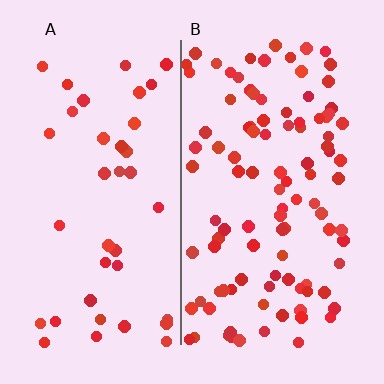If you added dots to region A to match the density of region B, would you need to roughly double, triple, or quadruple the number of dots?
Approximately triple.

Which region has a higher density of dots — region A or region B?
B (the right).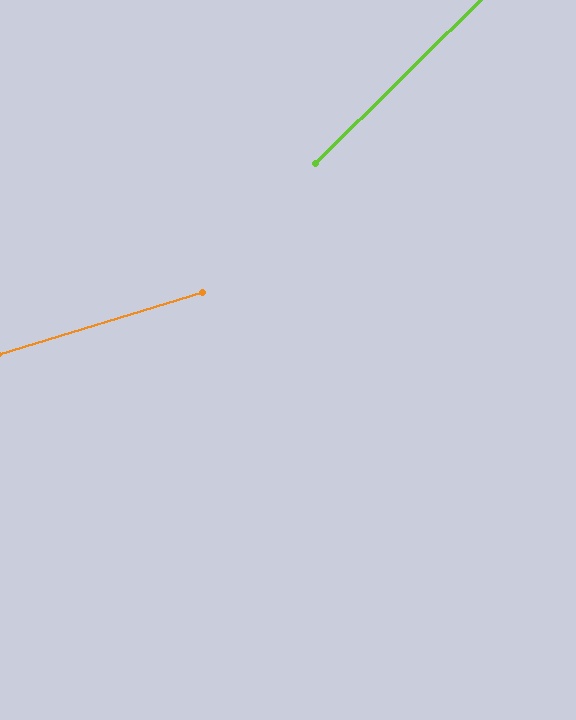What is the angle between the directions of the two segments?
Approximately 28 degrees.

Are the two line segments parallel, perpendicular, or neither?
Neither parallel nor perpendicular — they differ by about 28°.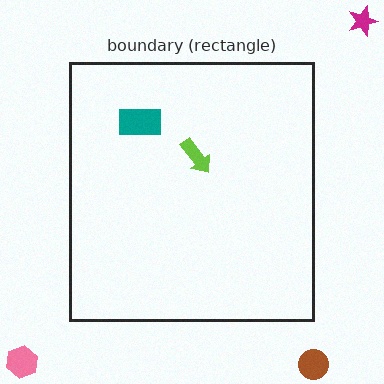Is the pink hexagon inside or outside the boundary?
Outside.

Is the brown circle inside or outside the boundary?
Outside.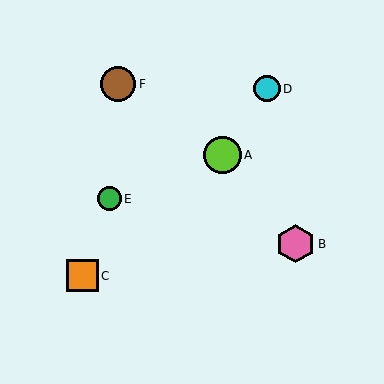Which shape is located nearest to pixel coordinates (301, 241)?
The pink hexagon (labeled B) at (296, 244) is nearest to that location.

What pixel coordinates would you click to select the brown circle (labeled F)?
Click at (118, 84) to select the brown circle F.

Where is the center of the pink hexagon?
The center of the pink hexagon is at (296, 244).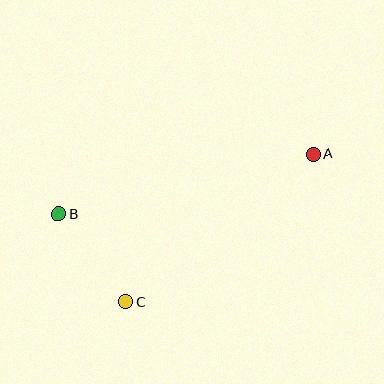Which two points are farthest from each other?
Points A and B are farthest from each other.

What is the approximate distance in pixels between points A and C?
The distance between A and C is approximately 239 pixels.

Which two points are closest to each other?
Points B and C are closest to each other.